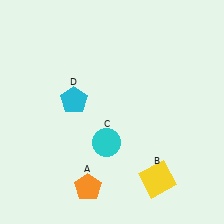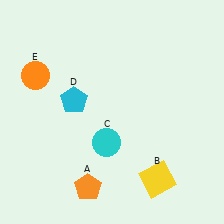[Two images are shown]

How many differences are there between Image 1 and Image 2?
There is 1 difference between the two images.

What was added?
An orange circle (E) was added in Image 2.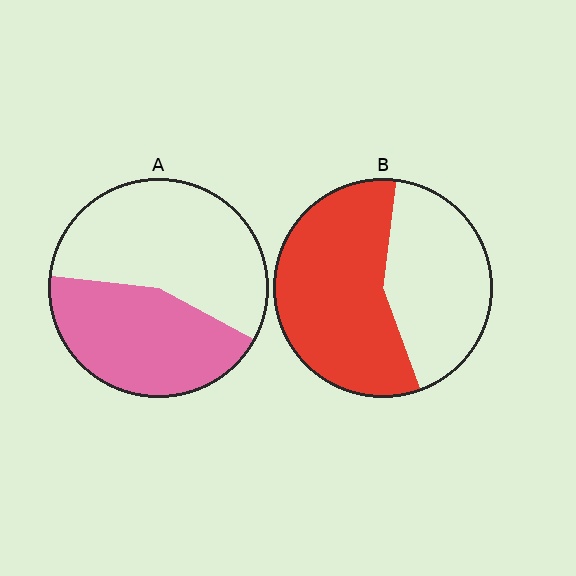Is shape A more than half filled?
No.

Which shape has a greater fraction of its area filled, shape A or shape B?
Shape B.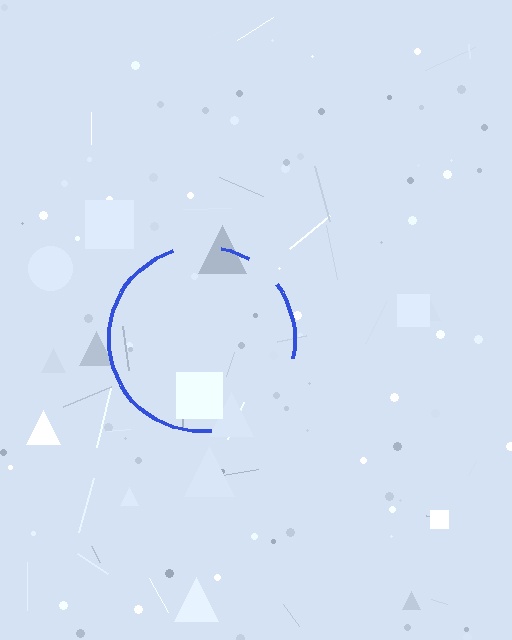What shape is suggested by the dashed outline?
The dashed outline suggests a circle.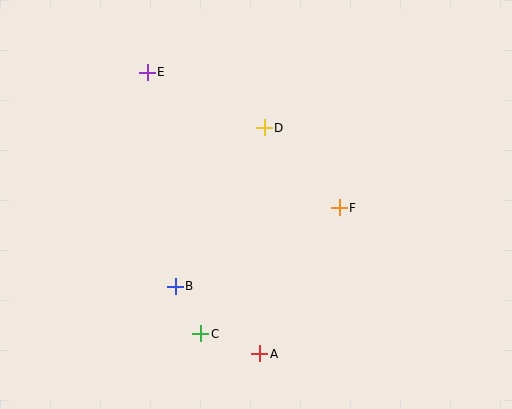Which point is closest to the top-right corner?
Point F is closest to the top-right corner.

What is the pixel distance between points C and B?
The distance between C and B is 54 pixels.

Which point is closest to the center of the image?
Point D at (264, 128) is closest to the center.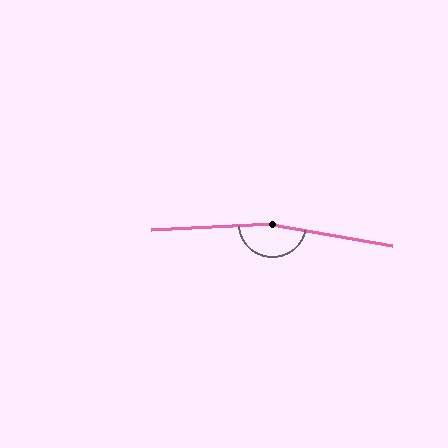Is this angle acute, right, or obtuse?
It is obtuse.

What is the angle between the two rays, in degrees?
Approximately 167 degrees.